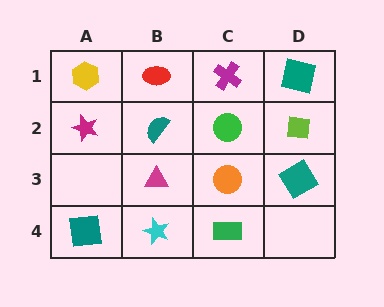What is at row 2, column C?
A green circle.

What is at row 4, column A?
A teal square.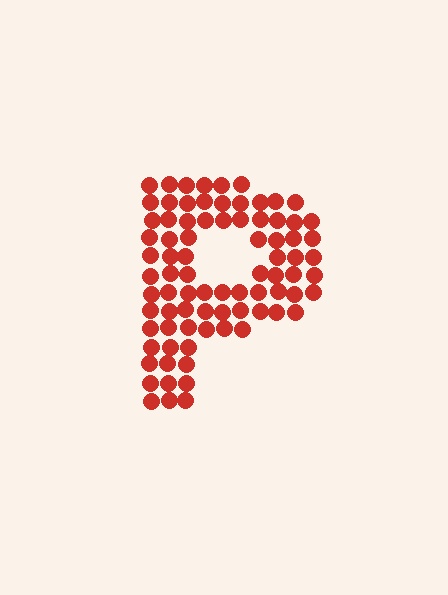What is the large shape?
The large shape is the letter P.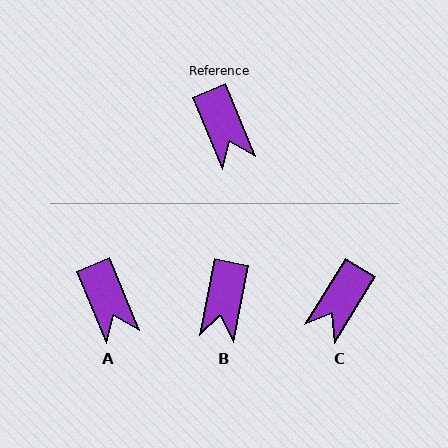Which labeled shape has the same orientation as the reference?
A.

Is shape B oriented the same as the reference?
No, it is off by about 34 degrees.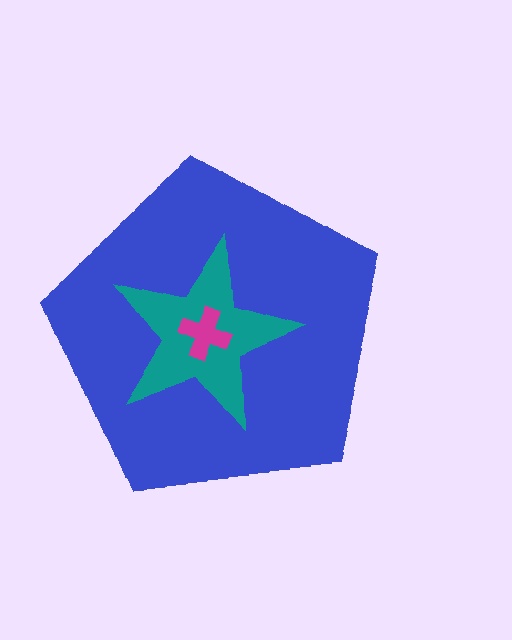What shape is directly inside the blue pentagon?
The teal star.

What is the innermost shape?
The magenta cross.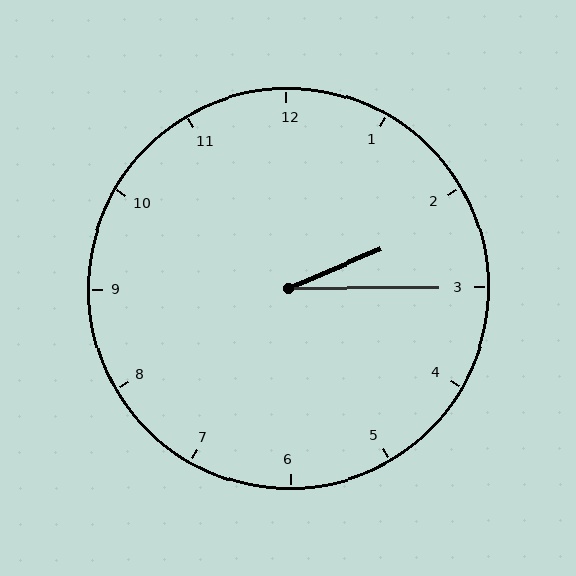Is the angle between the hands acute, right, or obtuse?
It is acute.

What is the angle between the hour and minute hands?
Approximately 22 degrees.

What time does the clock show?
2:15.